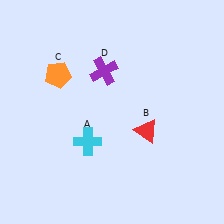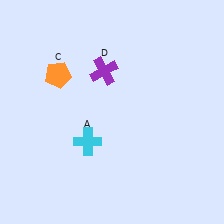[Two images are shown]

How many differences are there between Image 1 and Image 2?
There is 1 difference between the two images.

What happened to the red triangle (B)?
The red triangle (B) was removed in Image 2. It was in the bottom-right area of Image 1.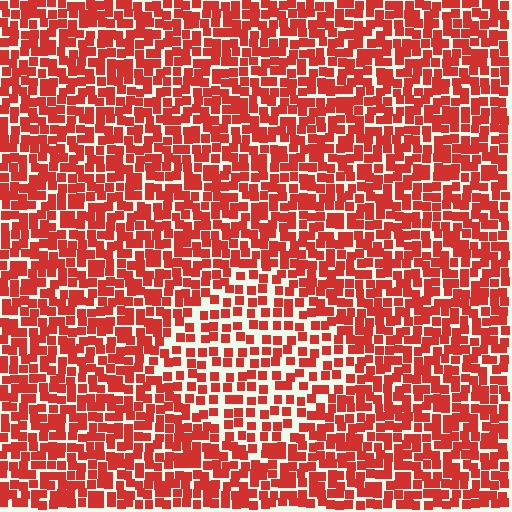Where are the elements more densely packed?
The elements are more densely packed outside the diamond boundary.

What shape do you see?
I see a diamond.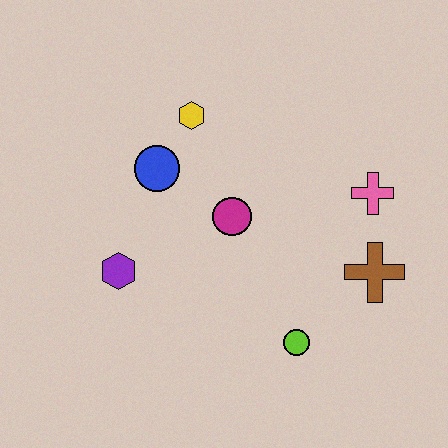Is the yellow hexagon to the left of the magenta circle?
Yes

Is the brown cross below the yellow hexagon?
Yes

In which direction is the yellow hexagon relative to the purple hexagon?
The yellow hexagon is above the purple hexagon.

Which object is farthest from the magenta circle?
The brown cross is farthest from the magenta circle.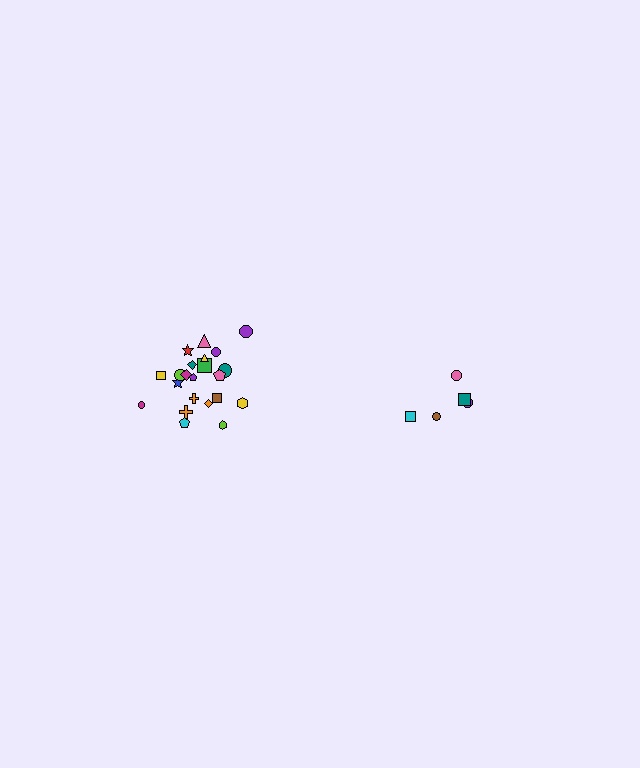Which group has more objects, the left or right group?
The left group.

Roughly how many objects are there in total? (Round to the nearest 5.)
Roughly 25 objects in total.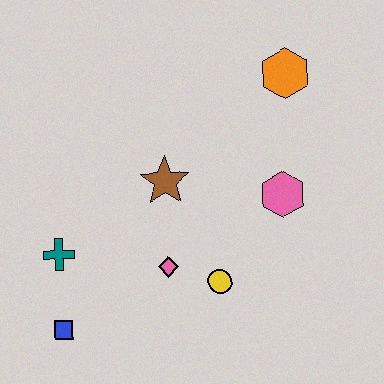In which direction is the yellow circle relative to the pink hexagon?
The yellow circle is below the pink hexagon.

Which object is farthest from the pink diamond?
The orange hexagon is farthest from the pink diamond.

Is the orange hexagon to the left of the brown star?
No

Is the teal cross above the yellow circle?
Yes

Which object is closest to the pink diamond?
The yellow circle is closest to the pink diamond.